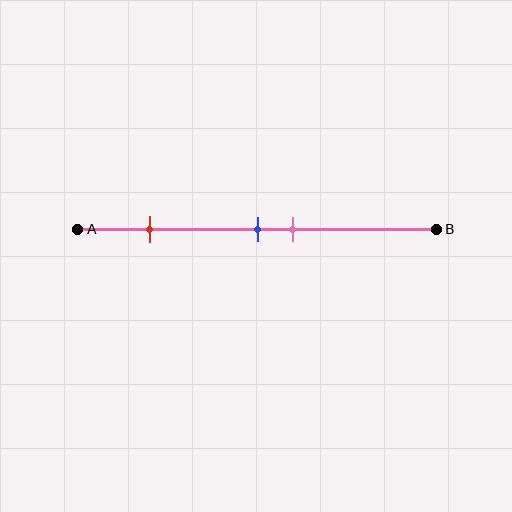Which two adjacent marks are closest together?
The blue and pink marks are the closest adjacent pair.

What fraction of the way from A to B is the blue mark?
The blue mark is approximately 50% (0.5) of the way from A to B.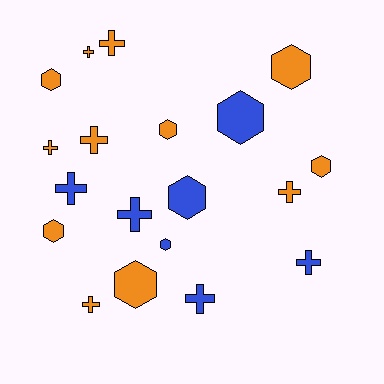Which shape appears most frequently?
Cross, with 10 objects.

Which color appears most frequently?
Orange, with 12 objects.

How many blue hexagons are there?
There are 3 blue hexagons.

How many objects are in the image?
There are 19 objects.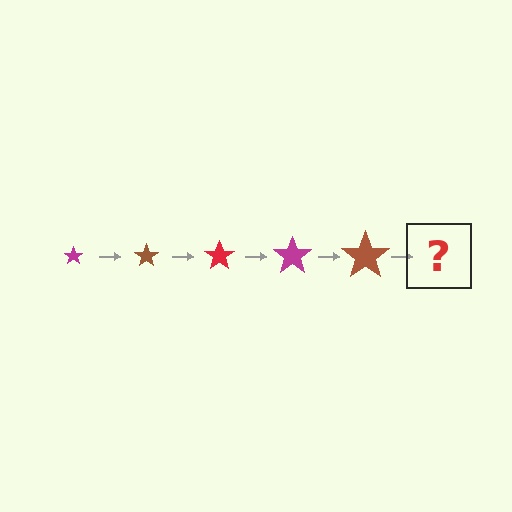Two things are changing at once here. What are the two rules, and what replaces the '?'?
The two rules are that the star grows larger each step and the color cycles through magenta, brown, and red. The '?' should be a red star, larger than the previous one.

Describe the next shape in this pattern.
It should be a red star, larger than the previous one.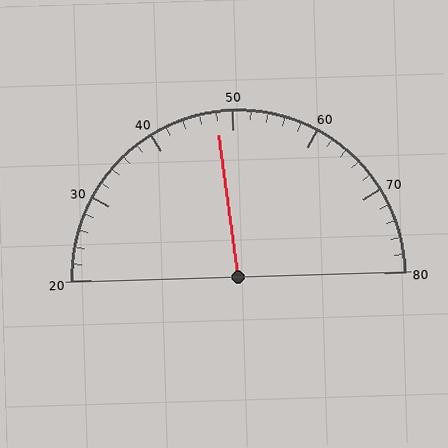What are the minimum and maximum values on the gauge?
The gauge ranges from 20 to 80.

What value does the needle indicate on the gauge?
The needle indicates approximately 48.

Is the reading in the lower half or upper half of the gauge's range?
The reading is in the lower half of the range (20 to 80).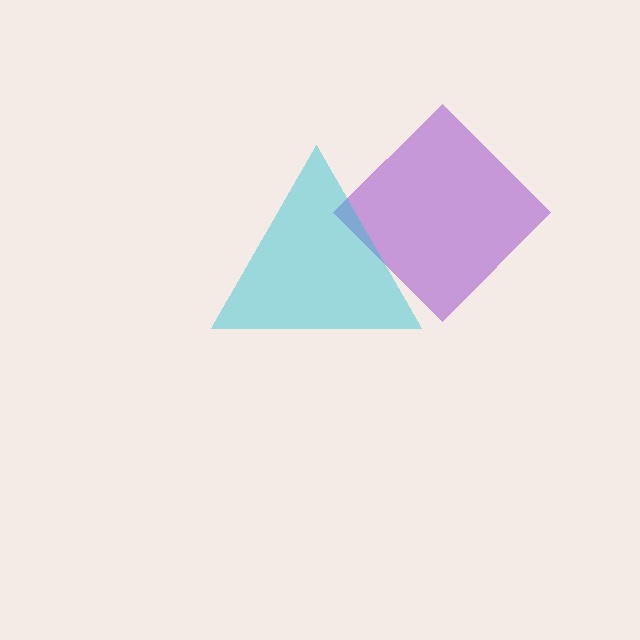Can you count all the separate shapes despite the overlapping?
Yes, there are 2 separate shapes.